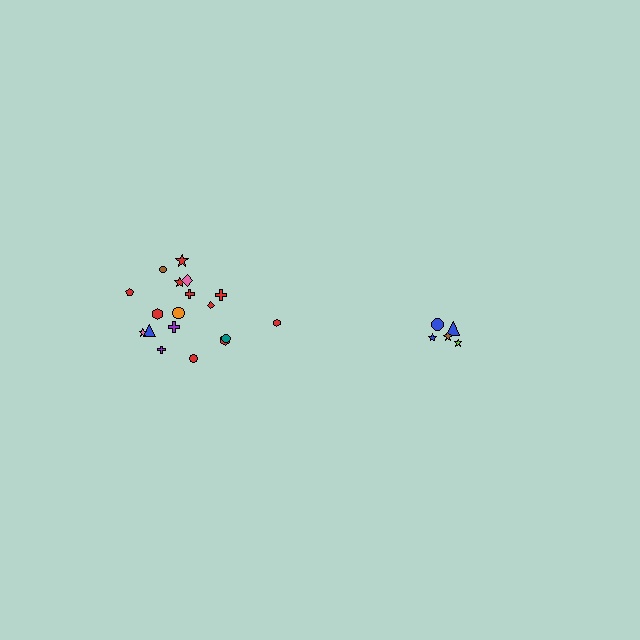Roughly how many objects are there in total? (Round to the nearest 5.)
Roughly 25 objects in total.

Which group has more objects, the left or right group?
The left group.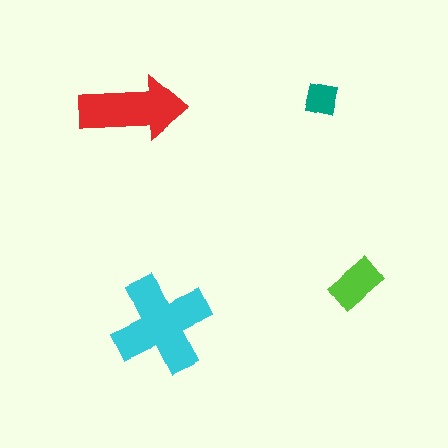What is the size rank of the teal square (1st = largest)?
4th.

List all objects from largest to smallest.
The cyan cross, the red arrow, the lime rectangle, the teal square.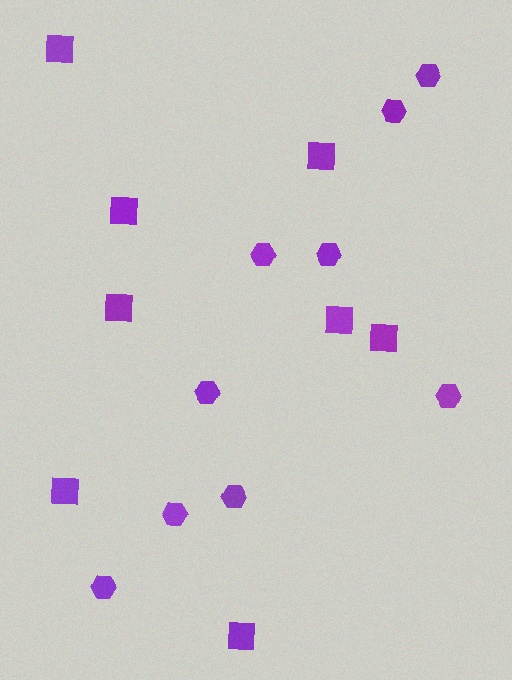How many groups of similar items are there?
There are 2 groups: one group of squares (8) and one group of hexagons (9).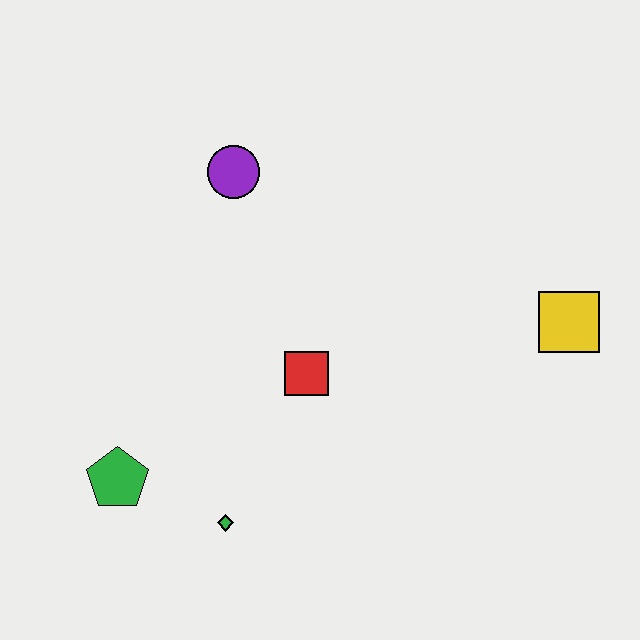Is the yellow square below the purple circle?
Yes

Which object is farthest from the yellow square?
The green pentagon is farthest from the yellow square.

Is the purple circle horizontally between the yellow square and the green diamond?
Yes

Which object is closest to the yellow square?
The red square is closest to the yellow square.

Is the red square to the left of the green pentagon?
No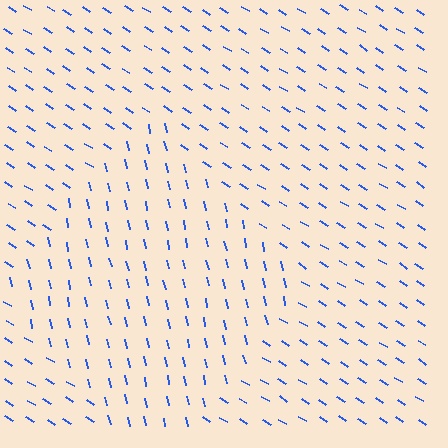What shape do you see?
I see a diamond.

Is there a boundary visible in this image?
Yes, there is a texture boundary formed by a change in line orientation.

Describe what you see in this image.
The image is filled with small blue line segments. A diamond region in the image has lines oriented differently from the surrounding lines, creating a visible texture boundary.